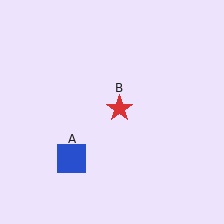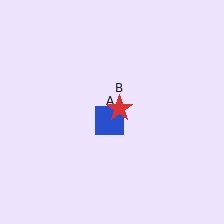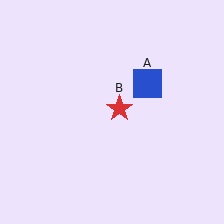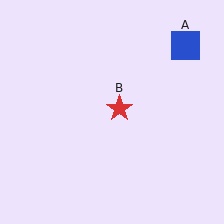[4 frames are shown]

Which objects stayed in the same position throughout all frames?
Red star (object B) remained stationary.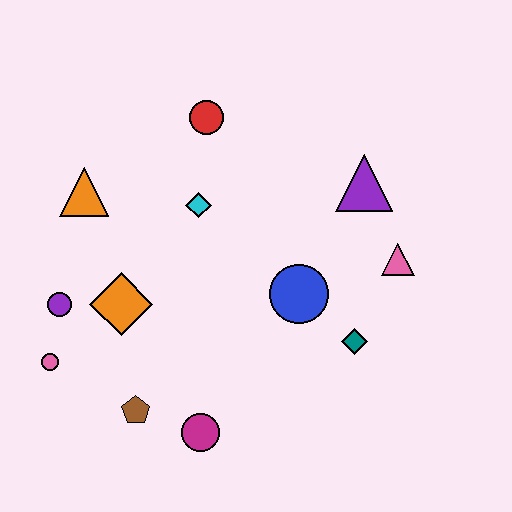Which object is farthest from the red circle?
The magenta circle is farthest from the red circle.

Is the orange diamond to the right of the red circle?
No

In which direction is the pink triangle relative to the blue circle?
The pink triangle is to the right of the blue circle.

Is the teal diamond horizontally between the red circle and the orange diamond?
No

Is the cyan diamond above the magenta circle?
Yes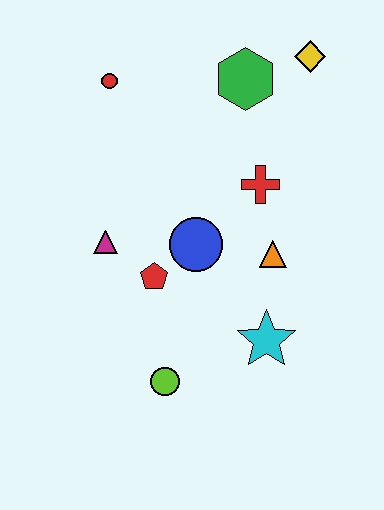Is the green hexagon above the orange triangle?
Yes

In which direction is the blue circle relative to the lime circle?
The blue circle is above the lime circle.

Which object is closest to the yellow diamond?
The green hexagon is closest to the yellow diamond.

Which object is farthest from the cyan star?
The red circle is farthest from the cyan star.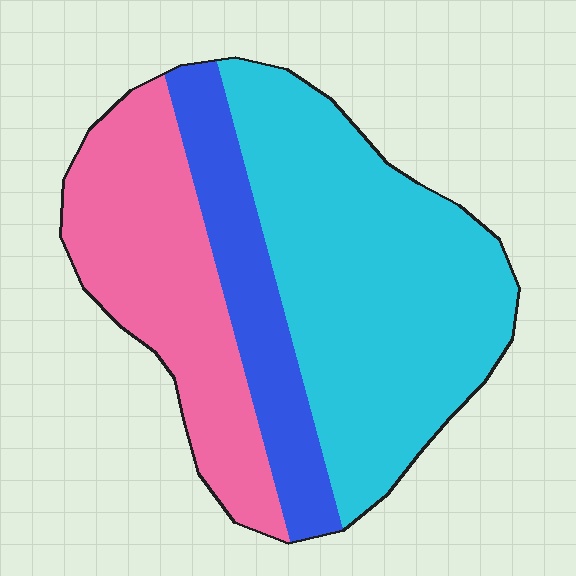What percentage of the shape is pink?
Pink covers about 30% of the shape.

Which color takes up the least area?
Blue, at roughly 20%.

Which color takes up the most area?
Cyan, at roughly 50%.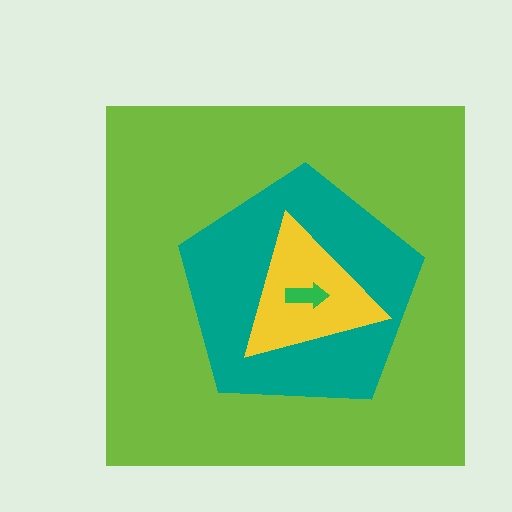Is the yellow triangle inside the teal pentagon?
Yes.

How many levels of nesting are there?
4.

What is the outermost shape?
The lime square.